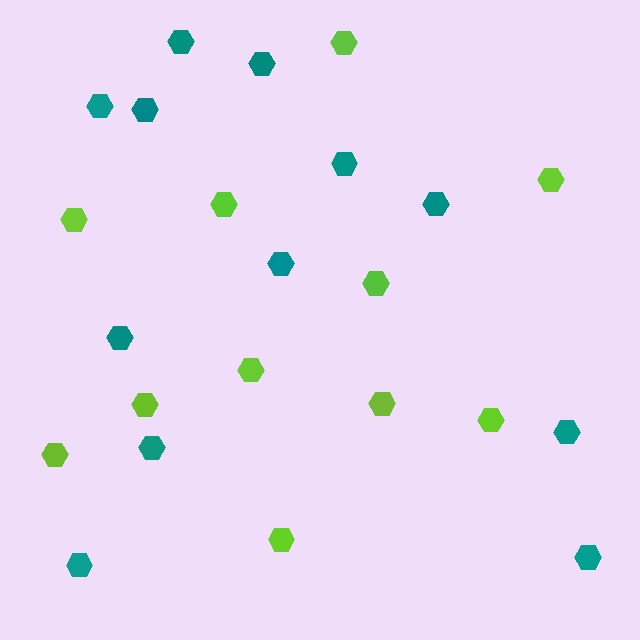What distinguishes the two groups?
There are 2 groups: one group of teal hexagons (12) and one group of lime hexagons (11).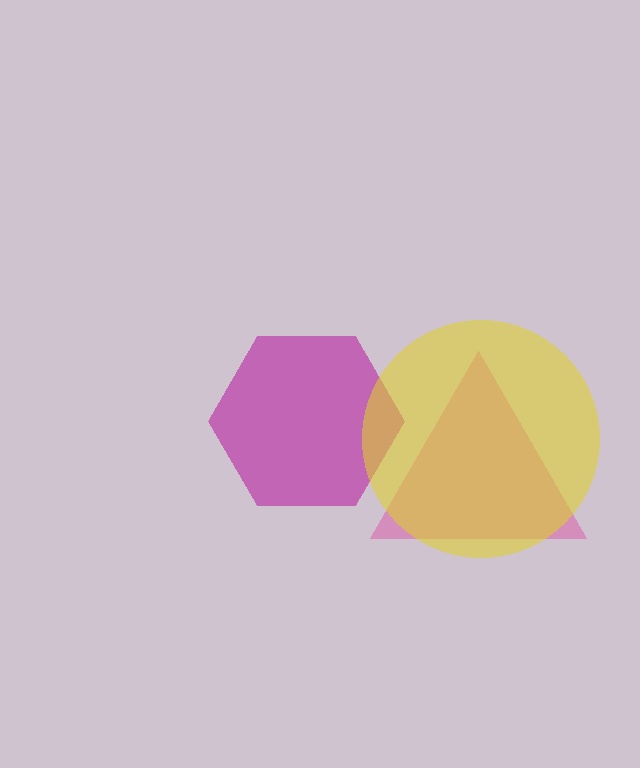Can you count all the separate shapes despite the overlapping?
Yes, there are 3 separate shapes.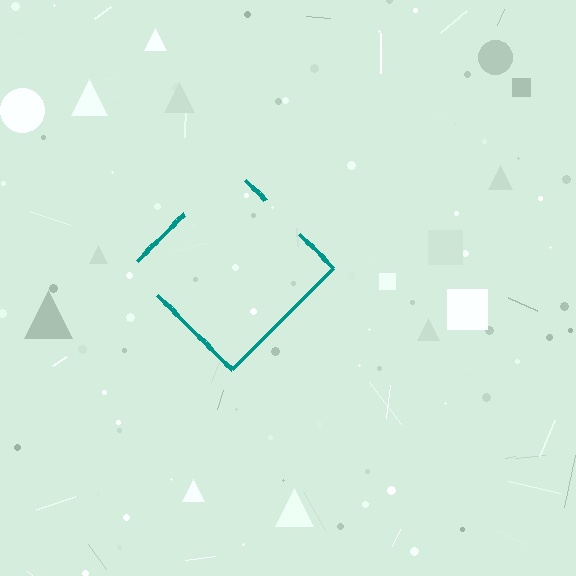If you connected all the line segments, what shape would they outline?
They would outline a diamond.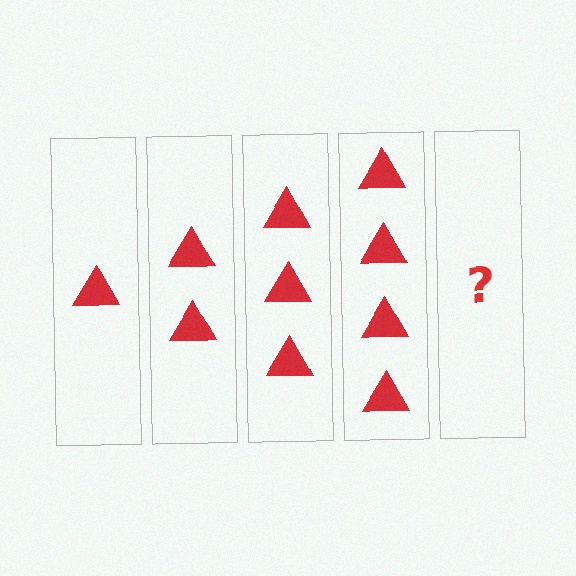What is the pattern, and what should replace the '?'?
The pattern is that each step adds one more triangle. The '?' should be 5 triangles.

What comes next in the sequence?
The next element should be 5 triangles.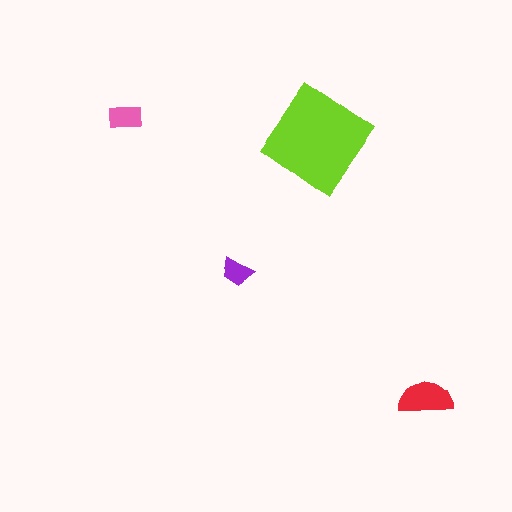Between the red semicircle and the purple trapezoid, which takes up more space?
The red semicircle.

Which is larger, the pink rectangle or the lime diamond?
The lime diamond.